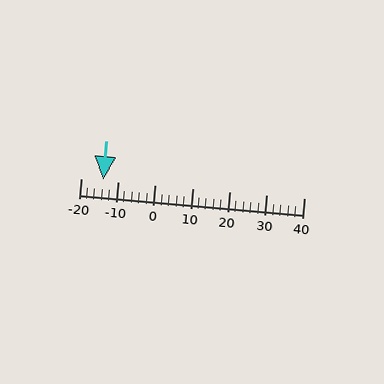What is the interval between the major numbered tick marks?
The major tick marks are spaced 10 units apart.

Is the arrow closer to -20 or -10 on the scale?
The arrow is closer to -10.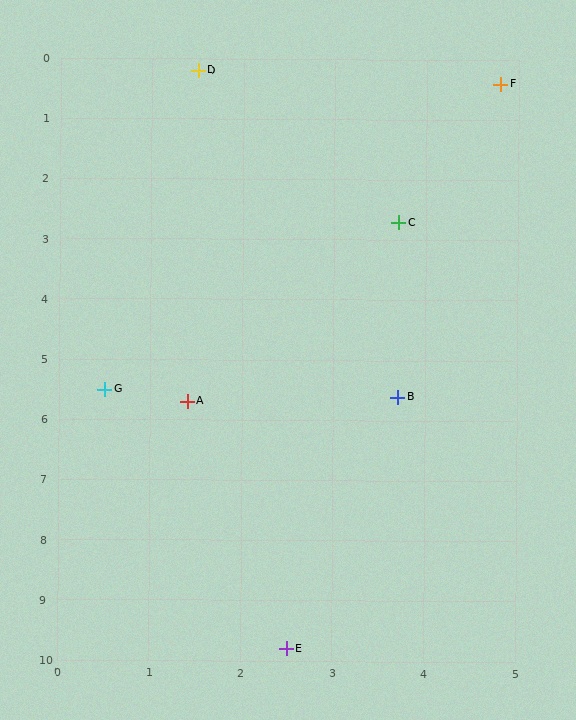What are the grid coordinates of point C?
Point C is at approximately (3.7, 2.7).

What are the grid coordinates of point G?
Point G is at approximately (0.5, 5.5).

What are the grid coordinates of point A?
Point A is at approximately (1.4, 5.7).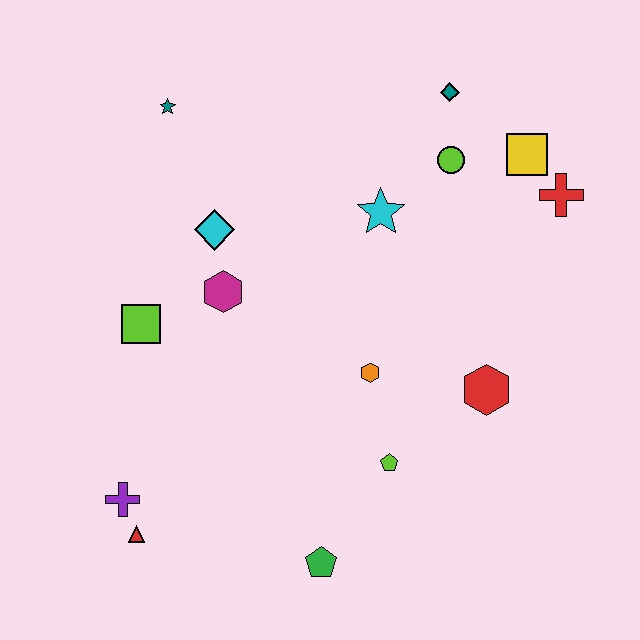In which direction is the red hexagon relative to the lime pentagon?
The red hexagon is to the right of the lime pentagon.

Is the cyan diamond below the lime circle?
Yes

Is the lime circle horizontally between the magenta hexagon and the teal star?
No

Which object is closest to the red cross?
The yellow square is closest to the red cross.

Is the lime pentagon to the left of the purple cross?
No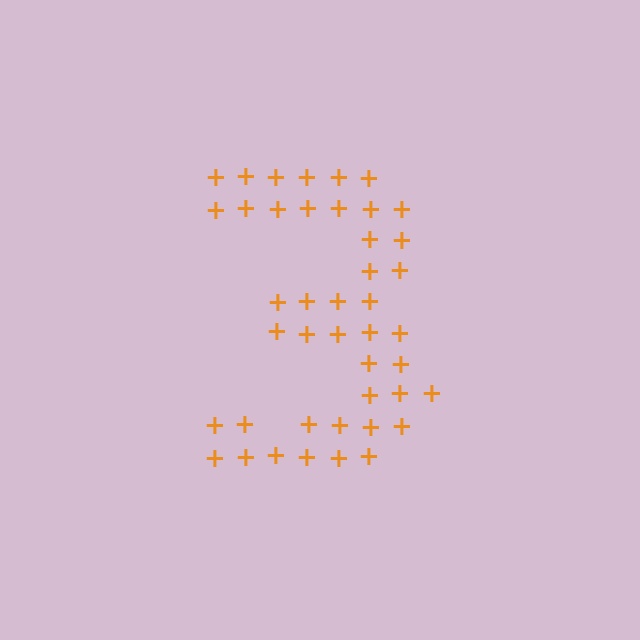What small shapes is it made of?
It is made of small plus signs.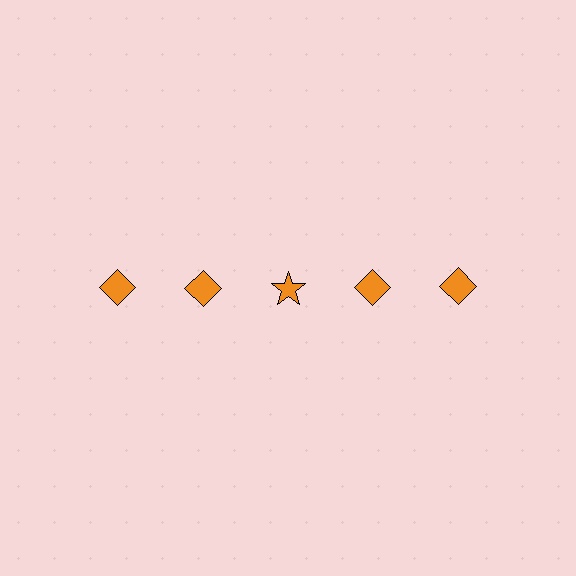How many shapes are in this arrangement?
There are 5 shapes arranged in a grid pattern.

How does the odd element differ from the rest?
It has a different shape: star instead of diamond.